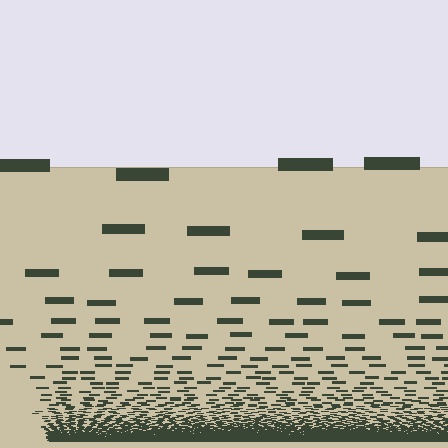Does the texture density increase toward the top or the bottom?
Density increases toward the bottom.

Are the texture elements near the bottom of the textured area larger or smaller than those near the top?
Smaller. The gradient is inverted — elements near the bottom are smaller and denser.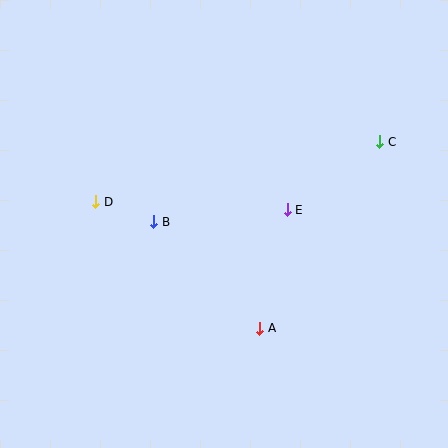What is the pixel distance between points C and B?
The distance between C and B is 239 pixels.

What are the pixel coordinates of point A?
Point A is at (260, 328).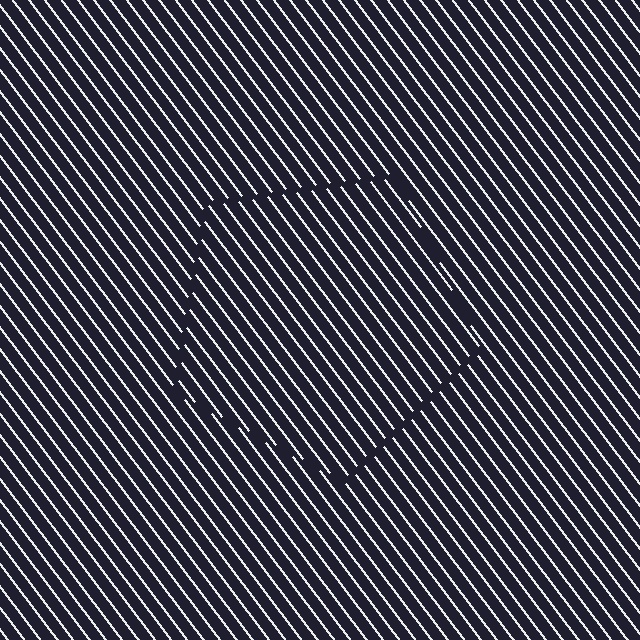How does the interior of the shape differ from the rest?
The interior of the shape contains the same grating, shifted by half a period — the contour is defined by the phase discontinuity where line-ends from the inner and outer gratings abut.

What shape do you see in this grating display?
An illusory pentagon. The interior of the shape contains the same grating, shifted by half a period — the contour is defined by the phase discontinuity where line-ends from the inner and outer gratings abut.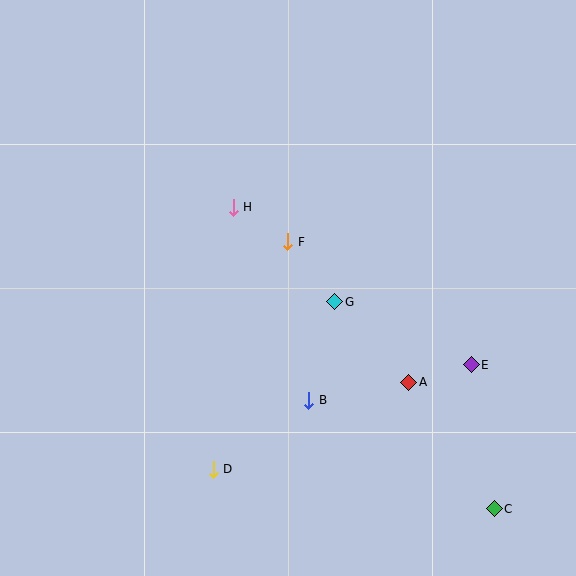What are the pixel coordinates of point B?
Point B is at (309, 400).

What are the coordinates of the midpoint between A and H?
The midpoint between A and H is at (321, 295).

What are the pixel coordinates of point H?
Point H is at (233, 207).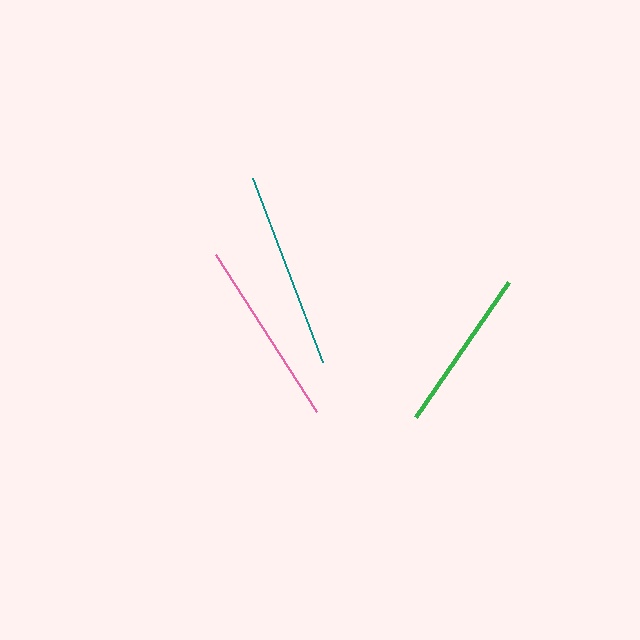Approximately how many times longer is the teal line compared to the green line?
The teal line is approximately 1.2 times the length of the green line.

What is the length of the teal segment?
The teal segment is approximately 197 pixels long.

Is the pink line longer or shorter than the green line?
The pink line is longer than the green line.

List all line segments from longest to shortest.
From longest to shortest: teal, pink, green.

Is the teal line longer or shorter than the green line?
The teal line is longer than the green line.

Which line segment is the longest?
The teal line is the longest at approximately 197 pixels.